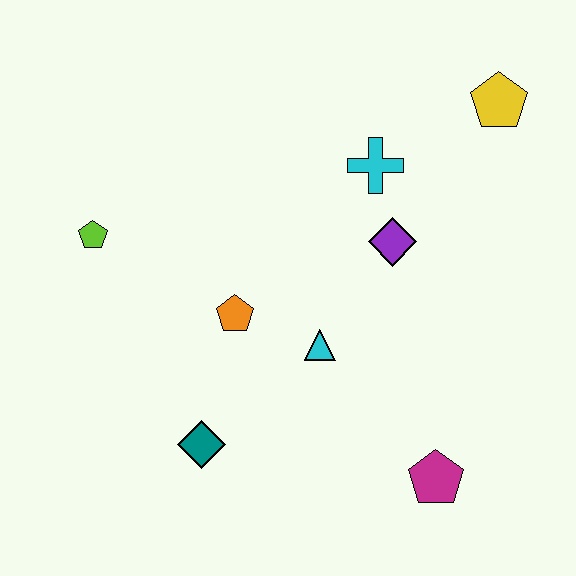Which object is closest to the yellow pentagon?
The cyan cross is closest to the yellow pentagon.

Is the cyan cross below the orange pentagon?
No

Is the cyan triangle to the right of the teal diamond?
Yes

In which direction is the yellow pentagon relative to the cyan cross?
The yellow pentagon is to the right of the cyan cross.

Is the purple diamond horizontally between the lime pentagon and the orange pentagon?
No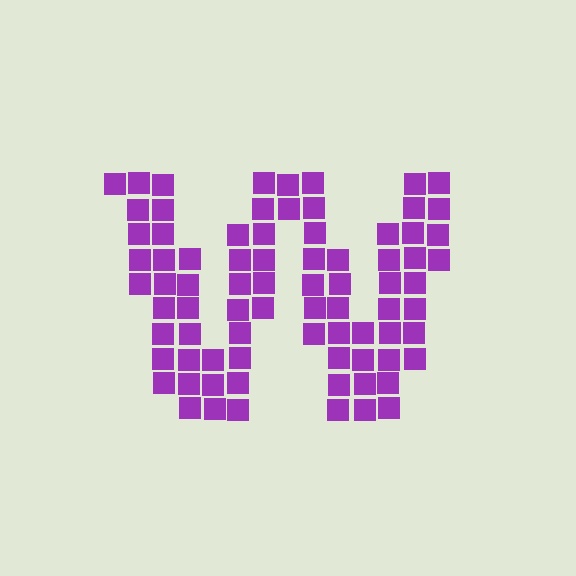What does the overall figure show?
The overall figure shows the letter W.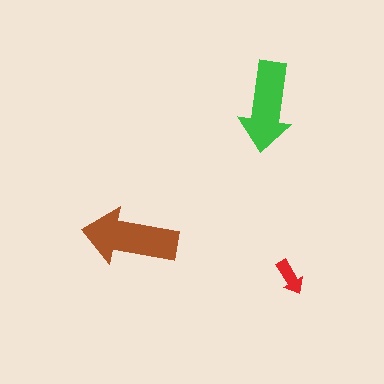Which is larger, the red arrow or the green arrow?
The green one.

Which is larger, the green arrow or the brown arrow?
The brown one.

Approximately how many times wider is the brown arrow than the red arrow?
About 2.5 times wider.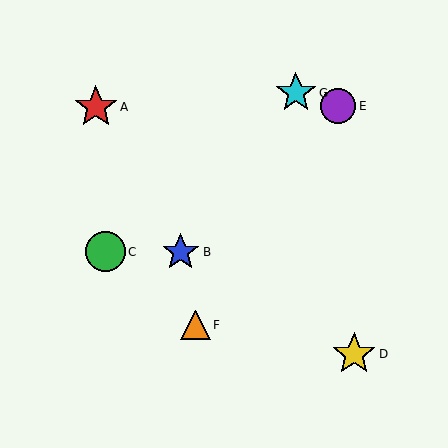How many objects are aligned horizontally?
2 objects (B, C) are aligned horizontally.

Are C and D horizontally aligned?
No, C is at y≈252 and D is at y≈354.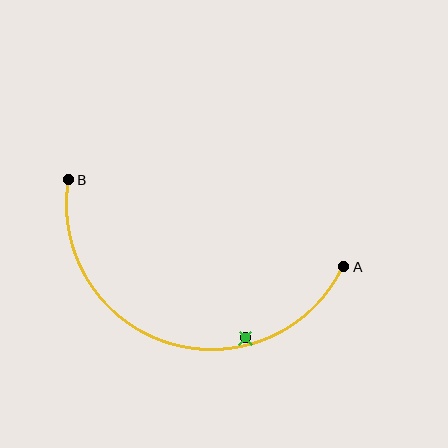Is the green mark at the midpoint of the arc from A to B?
No — the green mark does not lie on the arc at all. It sits slightly inside the curve.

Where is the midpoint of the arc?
The arc midpoint is the point on the curve farthest from the straight line joining A and B. It sits below that line.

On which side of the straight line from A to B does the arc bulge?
The arc bulges below the straight line connecting A and B.